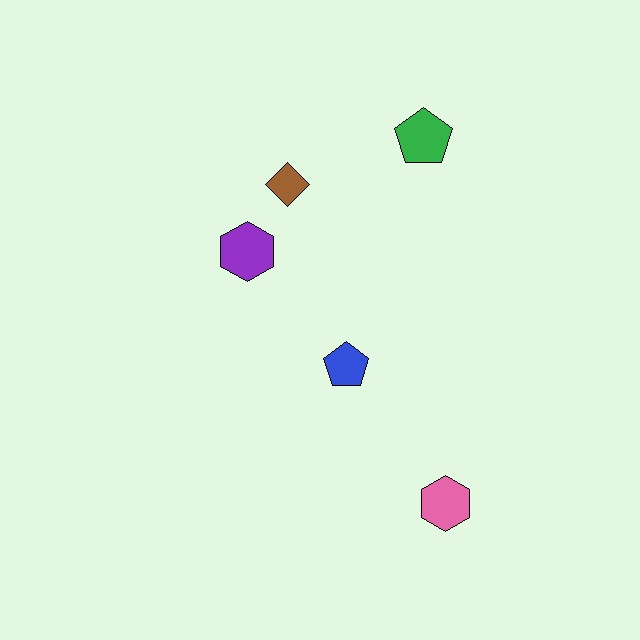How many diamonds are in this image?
There is 1 diamond.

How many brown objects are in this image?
There is 1 brown object.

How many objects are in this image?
There are 5 objects.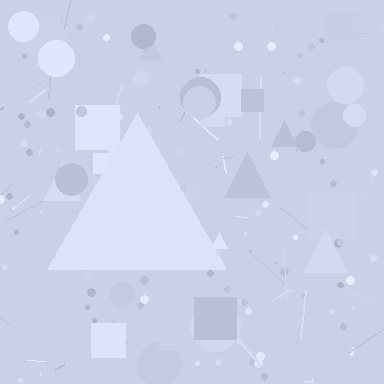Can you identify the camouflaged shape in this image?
The camouflaged shape is a triangle.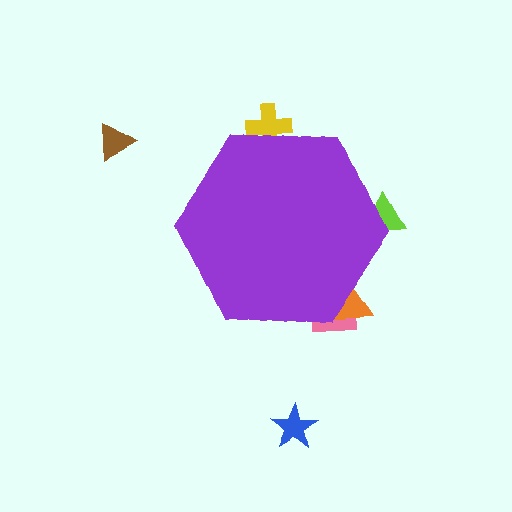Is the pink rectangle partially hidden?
Yes, the pink rectangle is partially hidden behind the purple hexagon.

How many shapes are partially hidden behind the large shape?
4 shapes are partially hidden.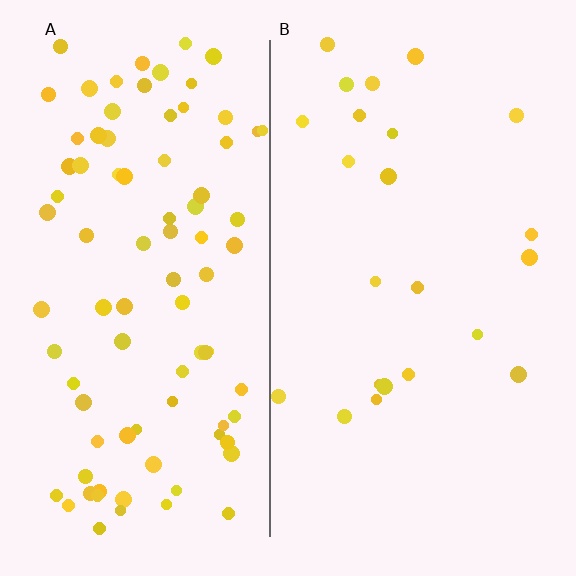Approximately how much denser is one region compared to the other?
Approximately 3.9× — region A over region B.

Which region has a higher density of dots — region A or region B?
A (the left).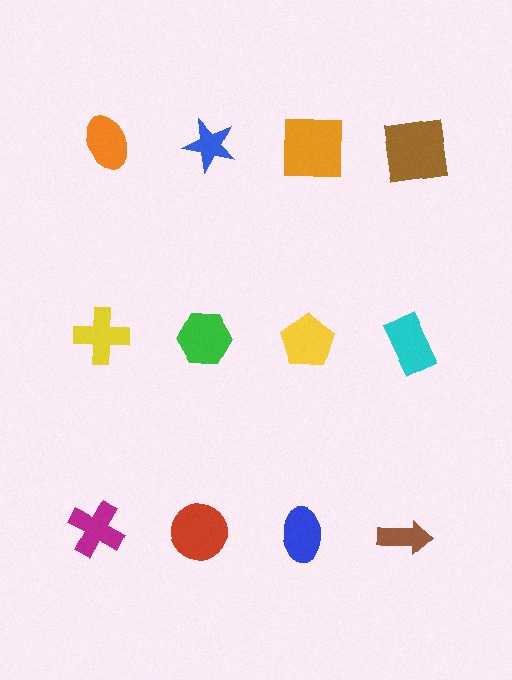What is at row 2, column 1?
A yellow cross.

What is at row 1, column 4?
A brown square.